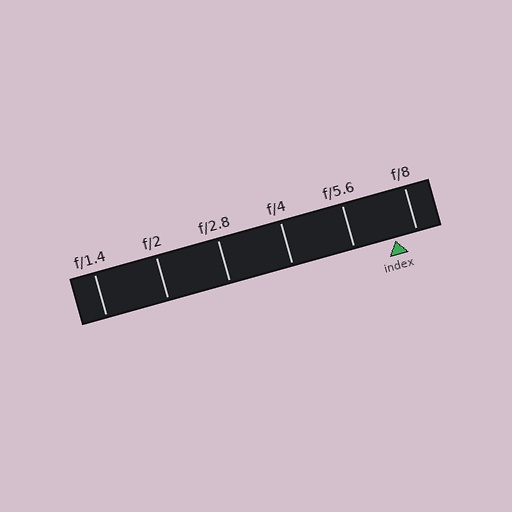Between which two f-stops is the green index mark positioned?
The index mark is between f/5.6 and f/8.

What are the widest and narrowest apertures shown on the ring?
The widest aperture shown is f/1.4 and the narrowest is f/8.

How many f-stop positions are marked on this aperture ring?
There are 6 f-stop positions marked.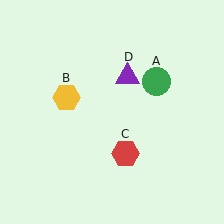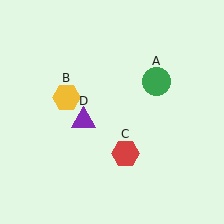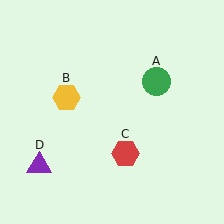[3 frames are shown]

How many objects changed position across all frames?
1 object changed position: purple triangle (object D).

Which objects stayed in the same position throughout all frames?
Green circle (object A) and yellow hexagon (object B) and red hexagon (object C) remained stationary.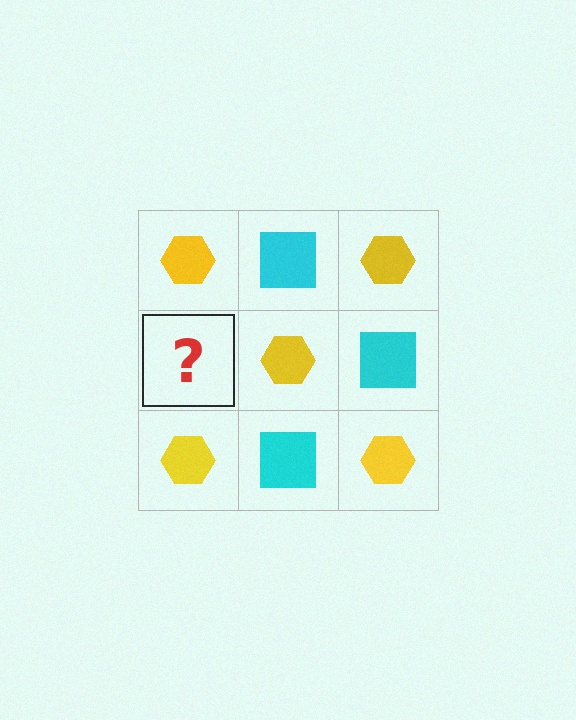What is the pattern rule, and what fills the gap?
The rule is that it alternates yellow hexagon and cyan square in a checkerboard pattern. The gap should be filled with a cyan square.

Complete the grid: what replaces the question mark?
The question mark should be replaced with a cyan square.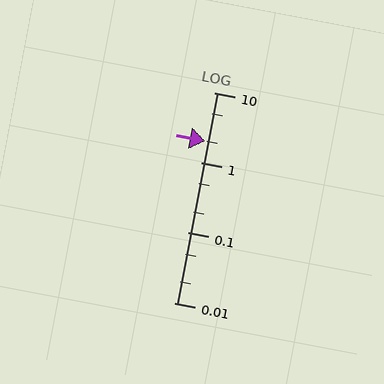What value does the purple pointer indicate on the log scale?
The pointer indicates approximately 2.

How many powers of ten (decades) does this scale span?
The scale spans 3 decades, from 0.01 to 10.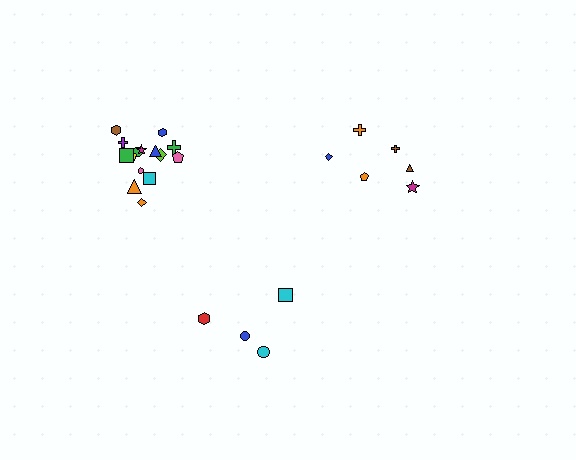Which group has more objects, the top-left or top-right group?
The top-left group.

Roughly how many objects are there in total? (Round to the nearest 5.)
Roughly 25 objects in total.